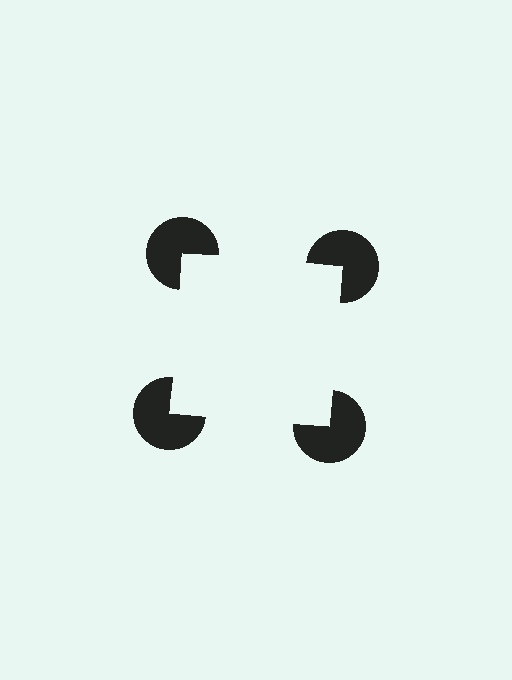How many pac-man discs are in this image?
There are 4 — one at each vertex of the illusory square.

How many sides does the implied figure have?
4 sides.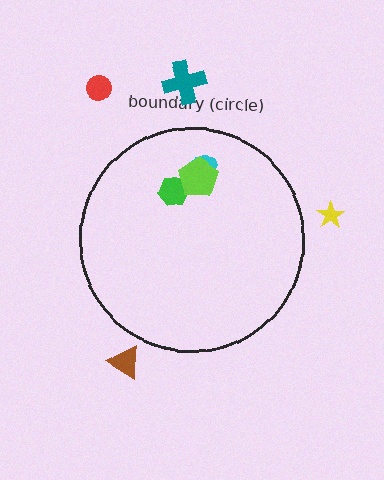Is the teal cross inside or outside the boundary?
Outside.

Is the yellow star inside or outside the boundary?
Outside.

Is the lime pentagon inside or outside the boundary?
Inside.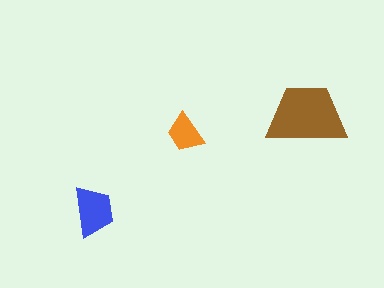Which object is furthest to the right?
The brown trapezoid is rightmost.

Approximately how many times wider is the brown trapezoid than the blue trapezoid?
About 1.5 times wider.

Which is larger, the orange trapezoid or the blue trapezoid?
The blue one.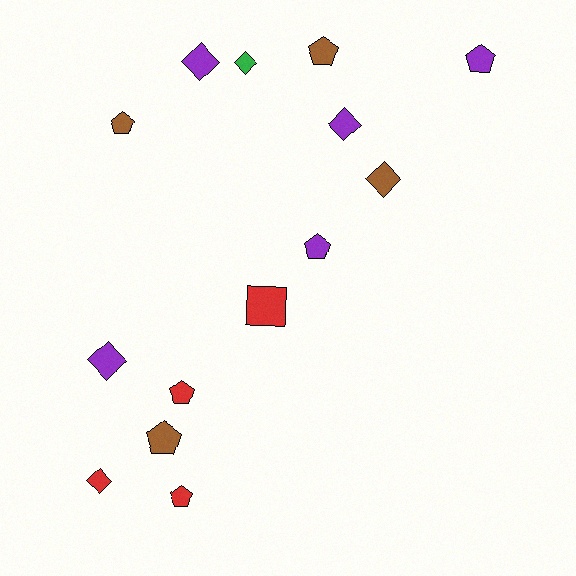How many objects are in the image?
There are 14 objects.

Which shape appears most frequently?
Pentagon, with 7 objects.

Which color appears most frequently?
Purple, with 5 objects.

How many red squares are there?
There is 1 red square.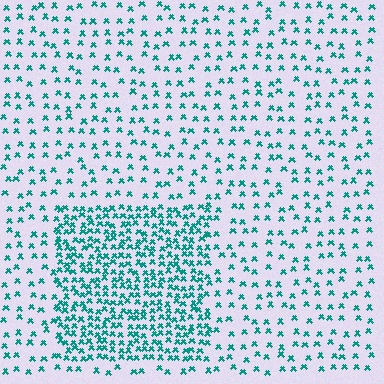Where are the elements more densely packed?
The elements are more densely packed inside the rectangle boundary.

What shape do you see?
I see a rectangle.